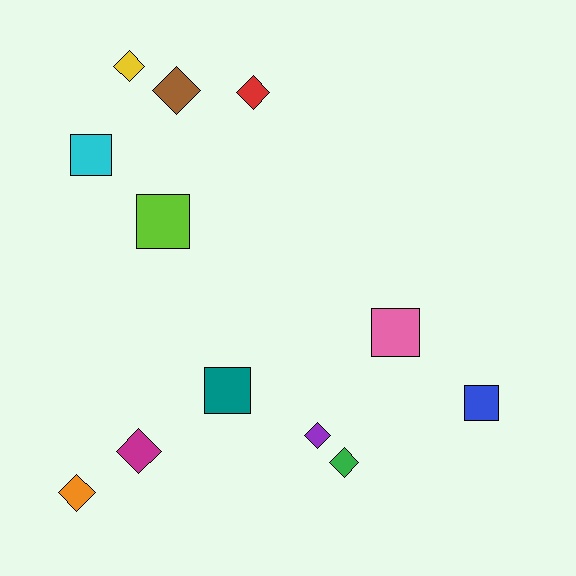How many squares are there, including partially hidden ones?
There are 5 squares.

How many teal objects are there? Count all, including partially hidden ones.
There is 1 teal object.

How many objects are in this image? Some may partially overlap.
There are 12 objects.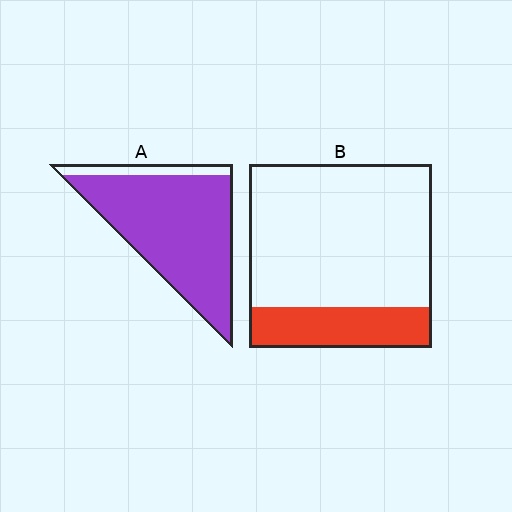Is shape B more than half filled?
No.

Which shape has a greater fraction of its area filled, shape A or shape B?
Shape A.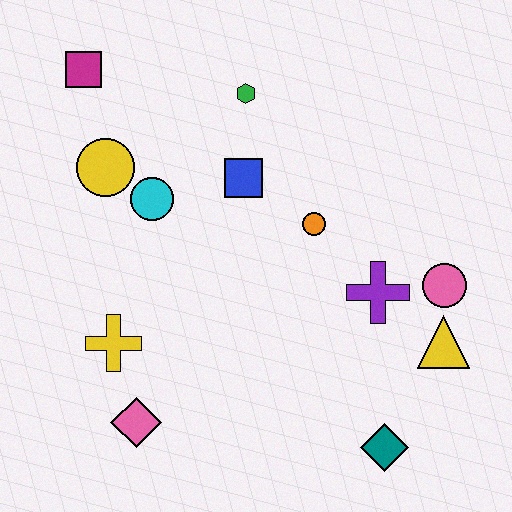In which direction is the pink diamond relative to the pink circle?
The pink diamond is to the left of the pink circle.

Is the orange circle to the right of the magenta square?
Yes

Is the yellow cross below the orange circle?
Yes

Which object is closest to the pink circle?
The yellow triangle is closest to the pink circle.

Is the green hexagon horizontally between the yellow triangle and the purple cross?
No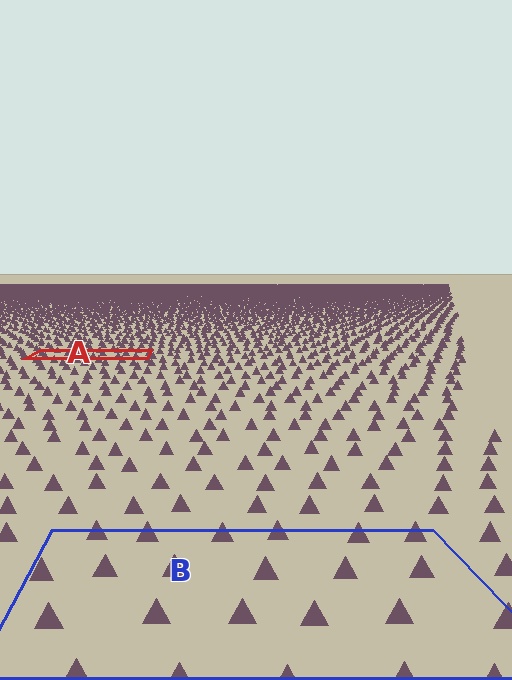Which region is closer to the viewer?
Region B is closer. The texture elements there are larger and more spread out.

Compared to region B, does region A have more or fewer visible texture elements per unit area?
Region A has more texture elements per unit area — they are packed more densely because it is farther away.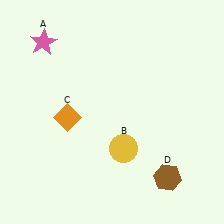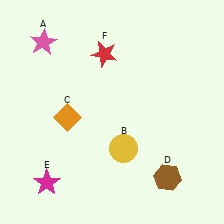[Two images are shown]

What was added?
A magenta star (E), a red star (F) were added in Image 2.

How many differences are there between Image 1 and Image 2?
There are 2 differences between the two images.